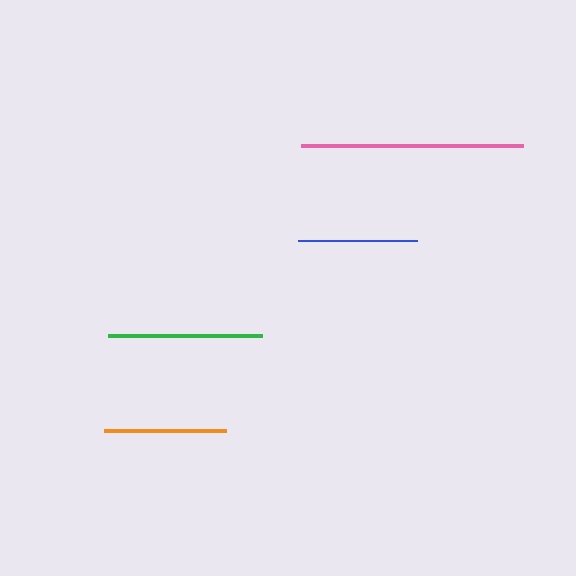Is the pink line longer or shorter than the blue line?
The pink line is longer than the blue line.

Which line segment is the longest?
The pink line is the longest at approximately 223 pixels.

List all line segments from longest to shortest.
From longest to shortest: pink, green, orange, blue.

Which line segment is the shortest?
The blue line is the shortest at approximately 119 pixels.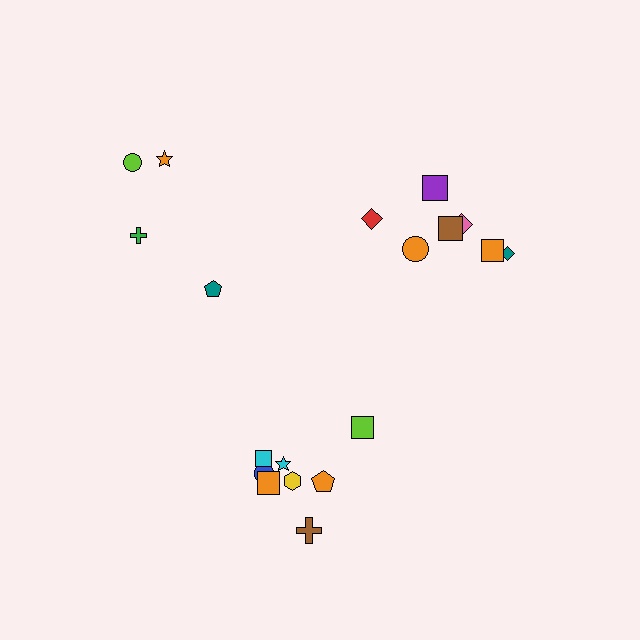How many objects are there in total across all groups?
There are 19 objects.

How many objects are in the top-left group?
There are 4 objects.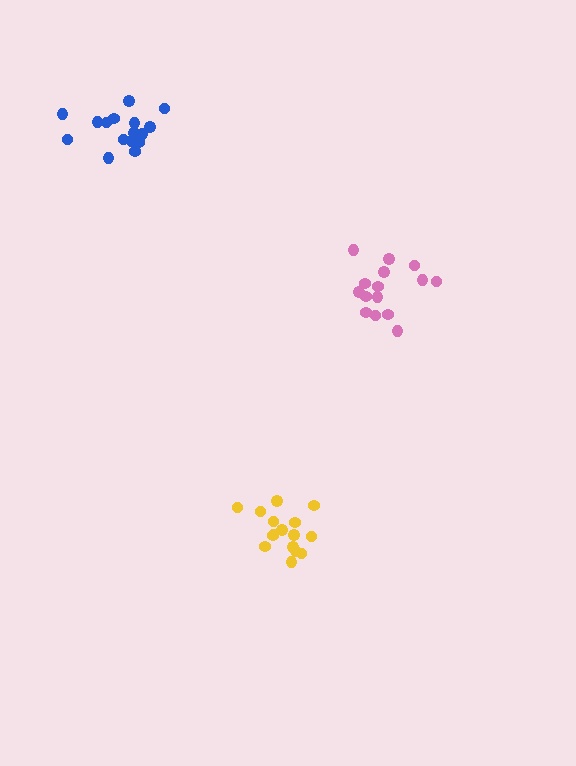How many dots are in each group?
Group 1: 16 dots, Group 2: 15 dots, Group 3: 16 dots (47 total).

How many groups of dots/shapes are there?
There are 3 groups.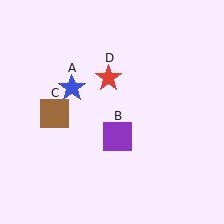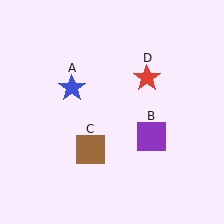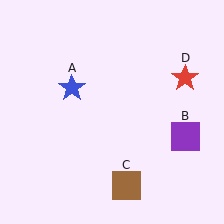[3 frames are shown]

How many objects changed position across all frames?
3 objects changed position: purple square (object B), brown square (object C), red star (object D).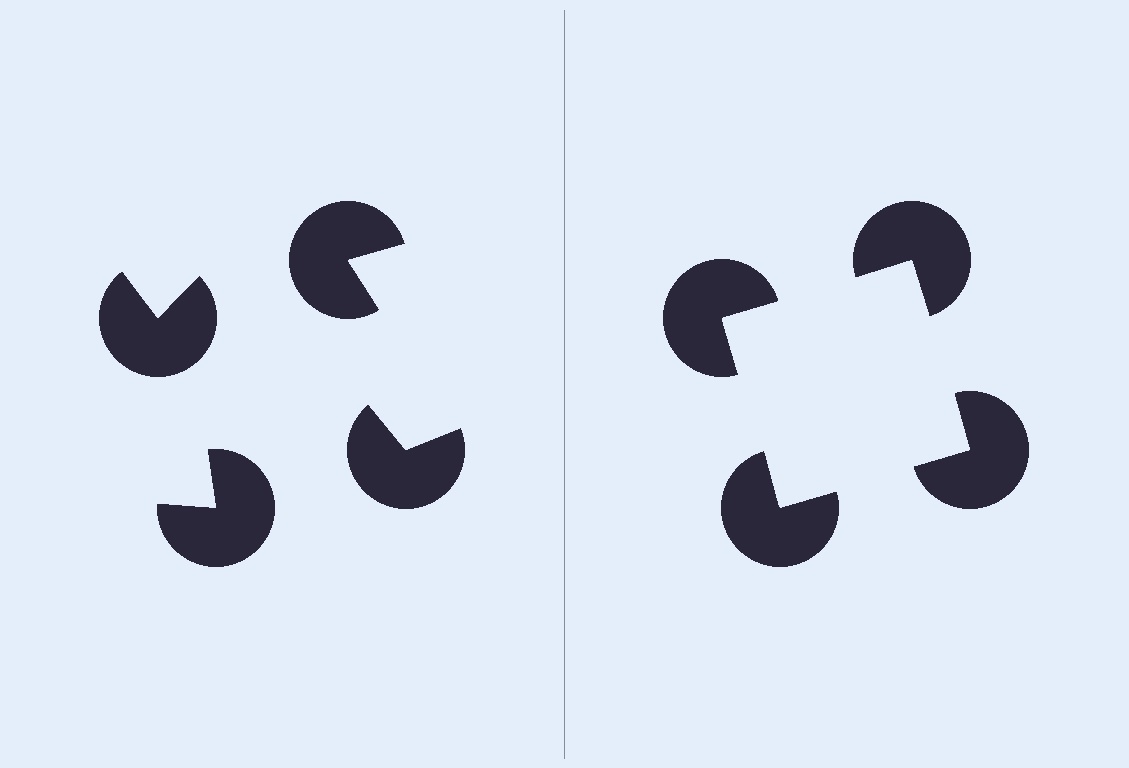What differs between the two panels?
The pac-man discs are positioned identically on both sides; only the wedge orientations differ. On the right they align to a square; on the left they are misaligned.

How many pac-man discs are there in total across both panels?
8 — 4 on each side.